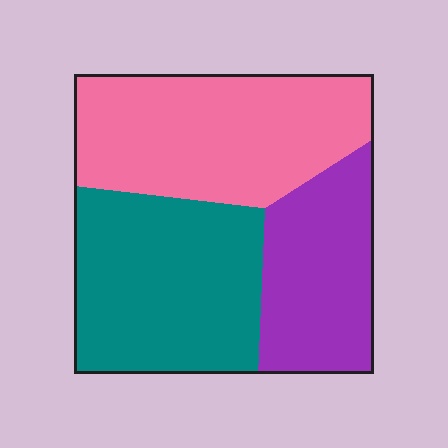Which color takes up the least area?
Purple, at roughly 25%.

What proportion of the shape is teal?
Teal covers roughly 35% of the shape.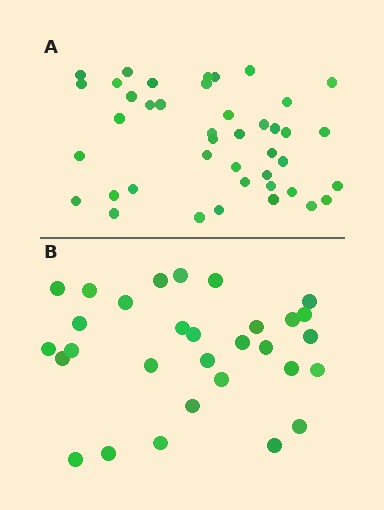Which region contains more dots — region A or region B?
Region A (the top region) has more dots.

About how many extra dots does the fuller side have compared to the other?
Region A has roughly 12 or so more dots than region B.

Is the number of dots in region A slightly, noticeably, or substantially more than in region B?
Region A has noticeably more, but not dramatically so. The ratio is roughly 1.4 to 1.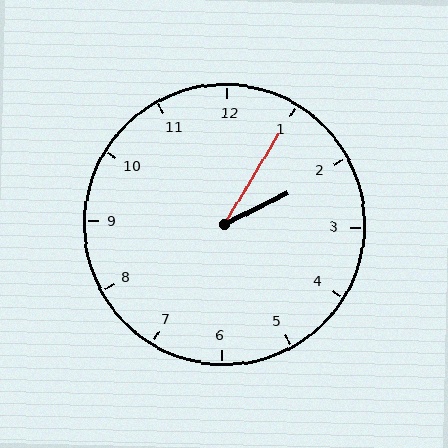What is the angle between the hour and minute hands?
Approximately 32 degrees.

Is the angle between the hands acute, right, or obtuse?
It is acute.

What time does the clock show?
2:05.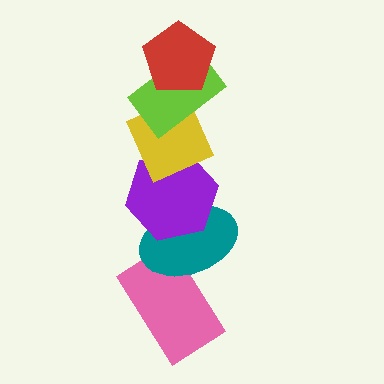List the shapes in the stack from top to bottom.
From top to bottom: the red pentagon, the lime rectangle, the yellow diamond, the purple hexagon, the teal ellipse, the pink rectangle.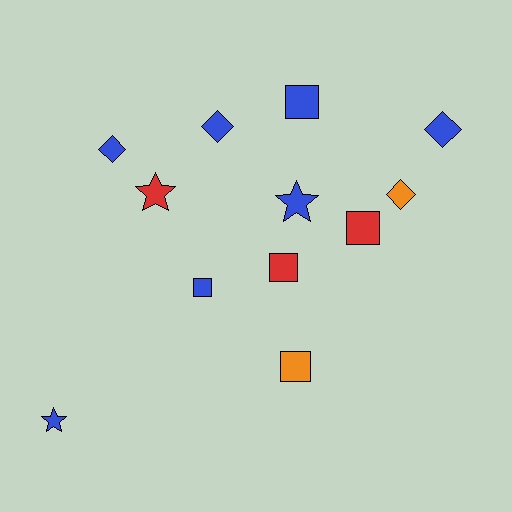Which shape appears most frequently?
Square, with 5 objects.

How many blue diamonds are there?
There are 3 blue diamonds.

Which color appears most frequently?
Blue, with 7 objects.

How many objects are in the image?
There are 12 objects.